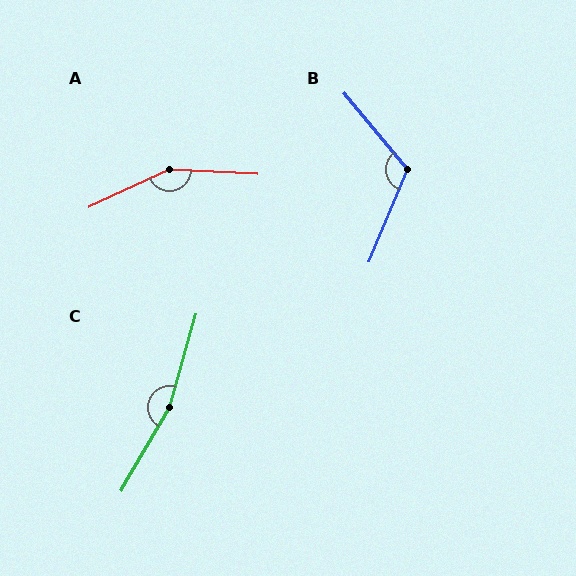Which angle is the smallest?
B, at approximately 118 degrees.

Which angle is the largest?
C, at approximately 166 degrees.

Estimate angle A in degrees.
Approximately 152 degrees.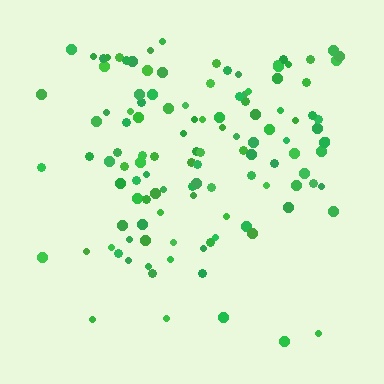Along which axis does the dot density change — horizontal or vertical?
Vertical.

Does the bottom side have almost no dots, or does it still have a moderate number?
Still a moderate number, just noticeably fewer than the top.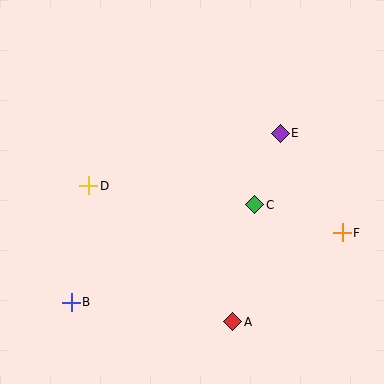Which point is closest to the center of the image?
Point C at (255, 205) is closest to the center.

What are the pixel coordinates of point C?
Point C is at (255, 205).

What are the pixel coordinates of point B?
Point B is at (71, 302).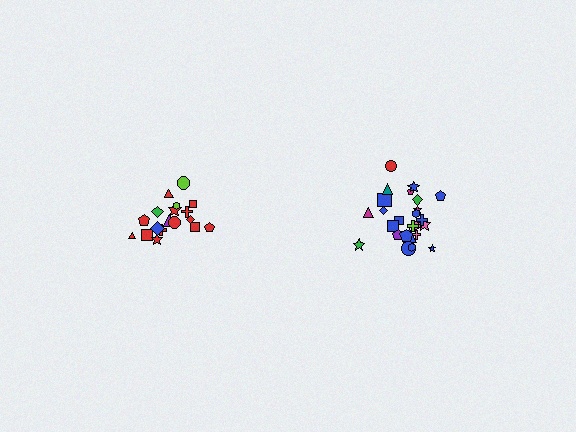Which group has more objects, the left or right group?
The right group.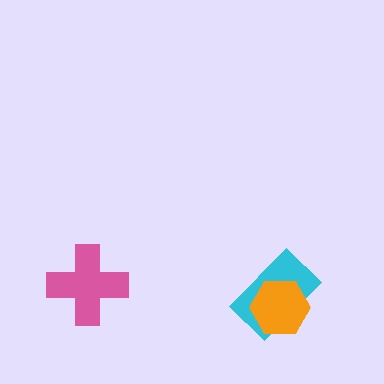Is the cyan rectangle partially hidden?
Yes, it is partially covered by another shape.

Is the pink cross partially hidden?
No, no other shape covers it.